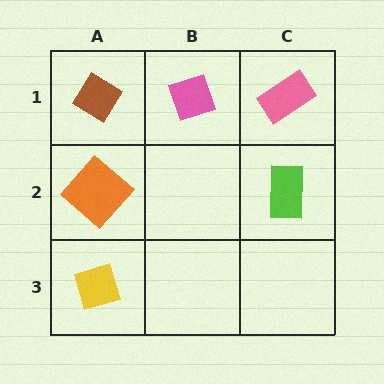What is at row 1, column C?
A pink rectangle.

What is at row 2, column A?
An orange diamond.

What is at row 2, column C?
A lime rectangle.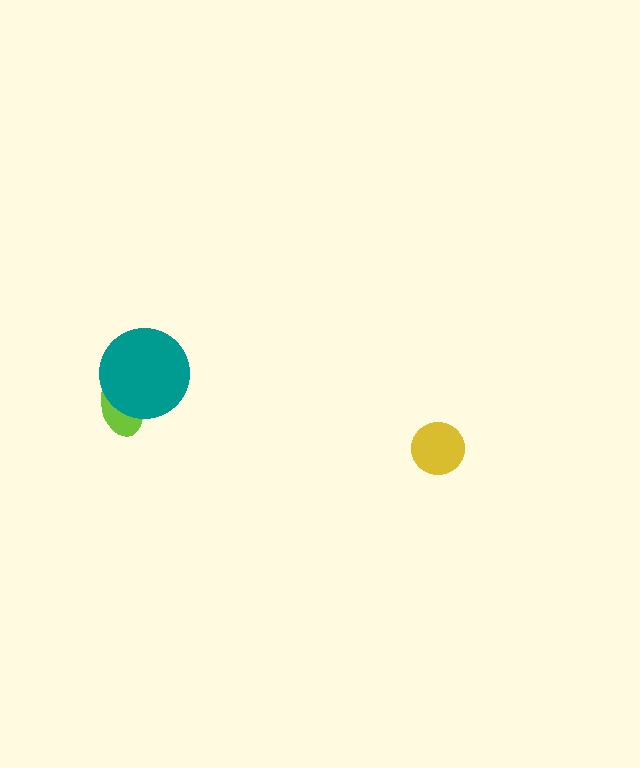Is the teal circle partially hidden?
No, no other shape covers it.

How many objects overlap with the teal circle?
1 object overlaps with the teal circle.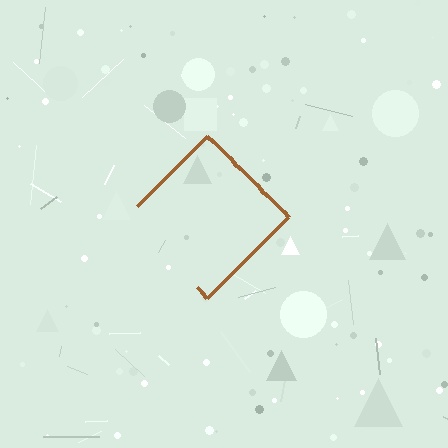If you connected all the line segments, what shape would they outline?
They would outline a diamond.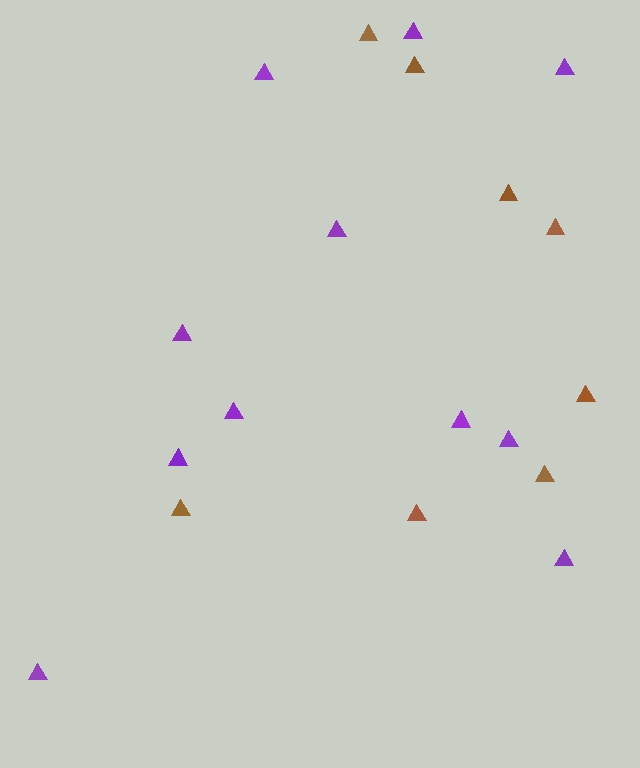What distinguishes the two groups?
There are 2 groups: one group of purple triangles (11) and one group of brown triangles (8).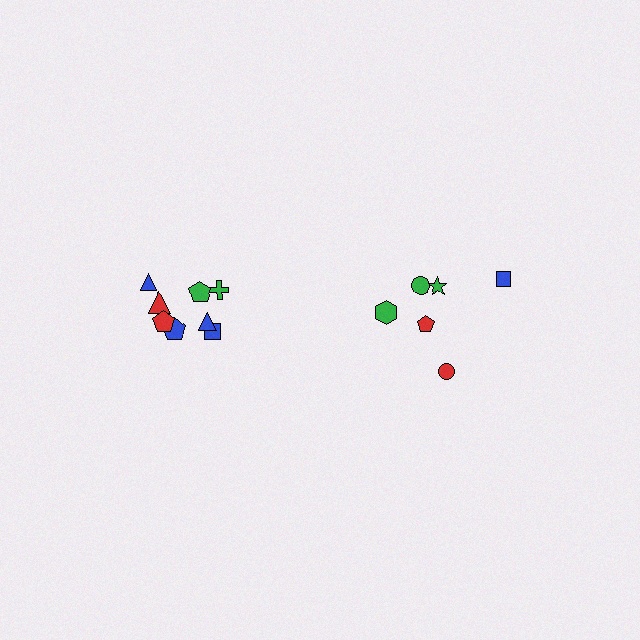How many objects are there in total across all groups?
There are 14 objects.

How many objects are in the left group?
There are 8 objects.